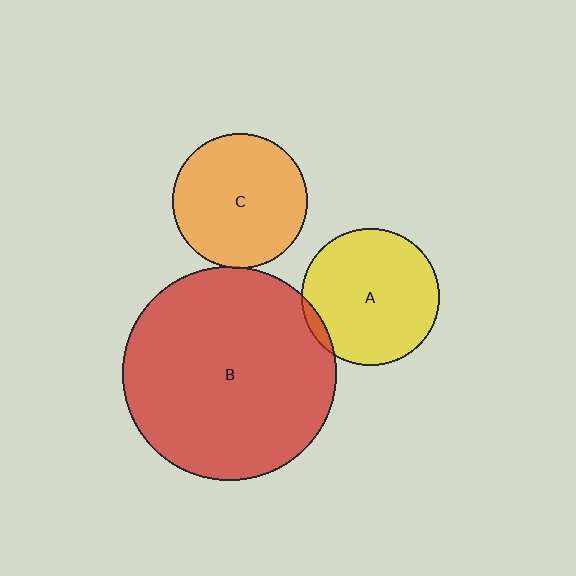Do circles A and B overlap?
Yes.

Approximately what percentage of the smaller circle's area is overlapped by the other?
Approximately 5%.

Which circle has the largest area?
Circle B (red).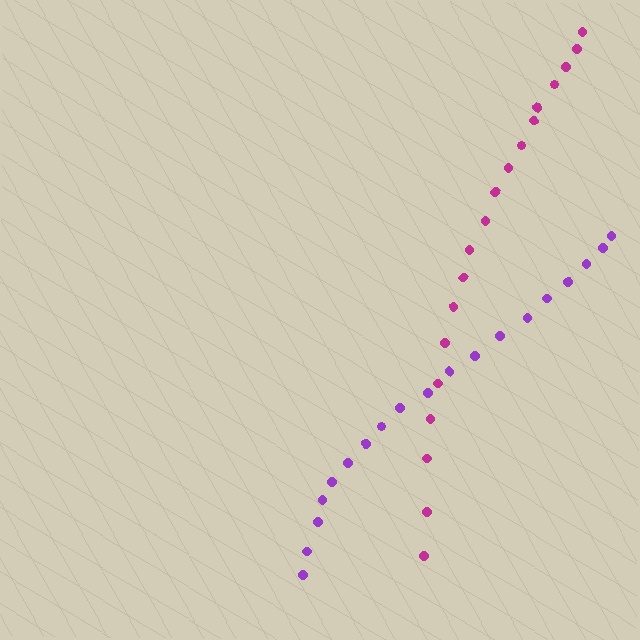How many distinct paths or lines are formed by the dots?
There are 2 distinct paths.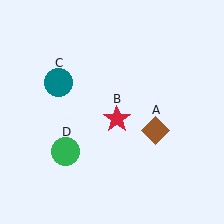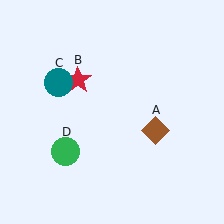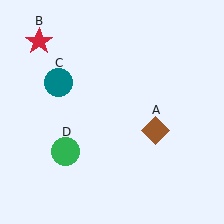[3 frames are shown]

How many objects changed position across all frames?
1 object changed position: red star (object B).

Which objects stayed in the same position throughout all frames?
Brown diamond (object A) and teal circle (object C) and green circle (object D) remained stationary.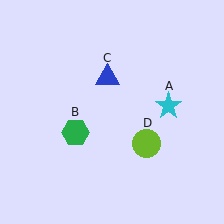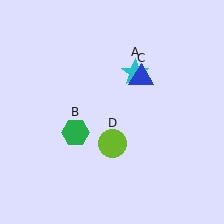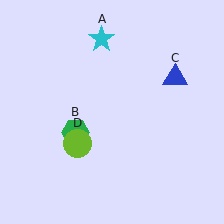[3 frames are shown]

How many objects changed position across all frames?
3 objects changed position: cyan star (object A), blue triangle (object C), lime circle (object D).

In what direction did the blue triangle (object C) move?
The blue triangle (object C) moved right.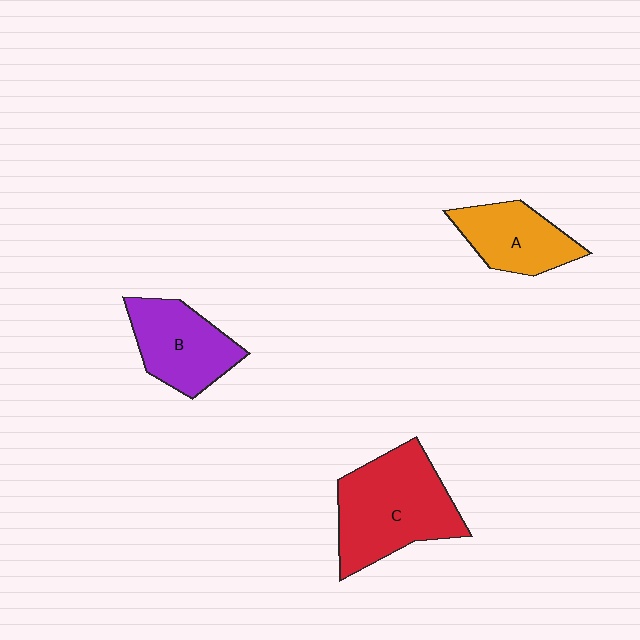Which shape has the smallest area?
Shape A (orange).